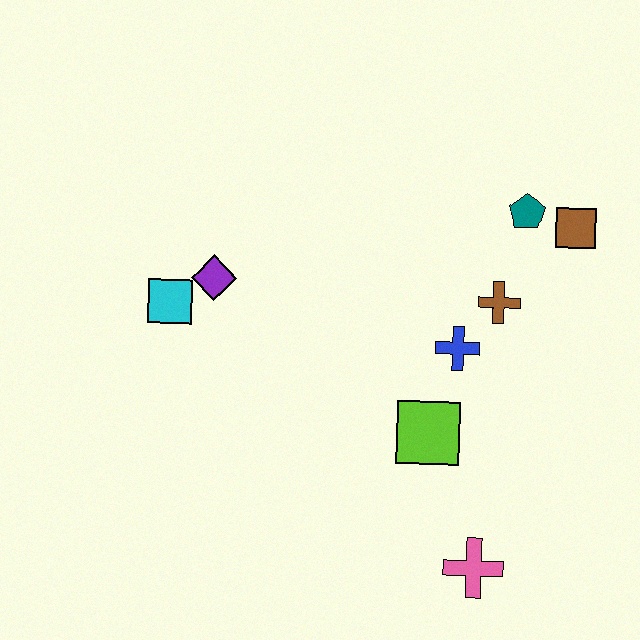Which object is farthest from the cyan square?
The brown square is farthest from the cyan square.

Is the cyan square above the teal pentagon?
No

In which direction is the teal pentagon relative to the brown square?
The teal pentagon is to the left of the brown square.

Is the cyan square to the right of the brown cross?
No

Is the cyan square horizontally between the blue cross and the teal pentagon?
No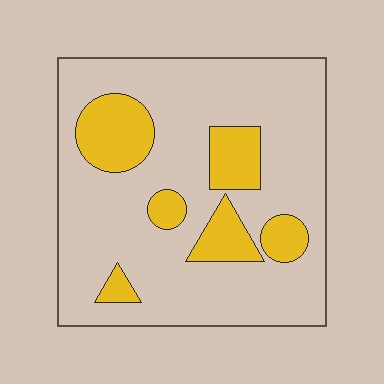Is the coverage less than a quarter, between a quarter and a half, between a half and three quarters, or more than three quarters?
Less than a quarter.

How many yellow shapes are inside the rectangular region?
6.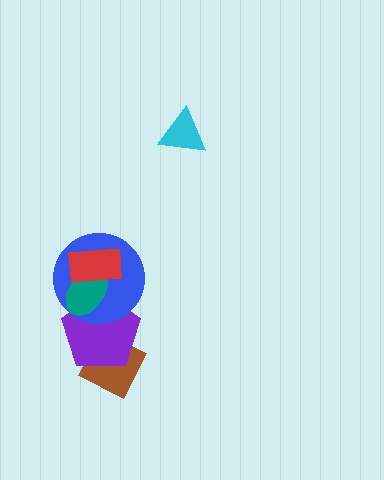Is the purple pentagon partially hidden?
Yes, it is partially covered by another shape.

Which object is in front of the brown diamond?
The purple pentagon is in front of the brown diamond.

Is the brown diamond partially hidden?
Yes, it is partially covered by another shape.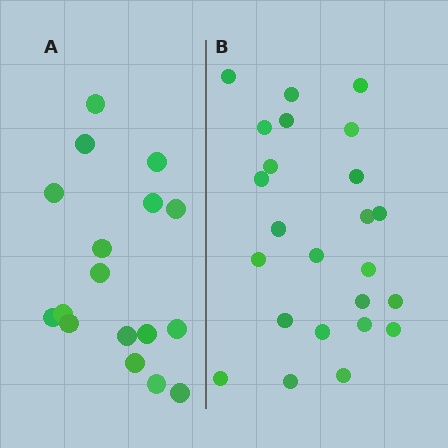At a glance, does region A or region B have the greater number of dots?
Region B (the right region) has more dots.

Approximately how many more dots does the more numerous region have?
Region B has roughly 8 or so more dots than region A.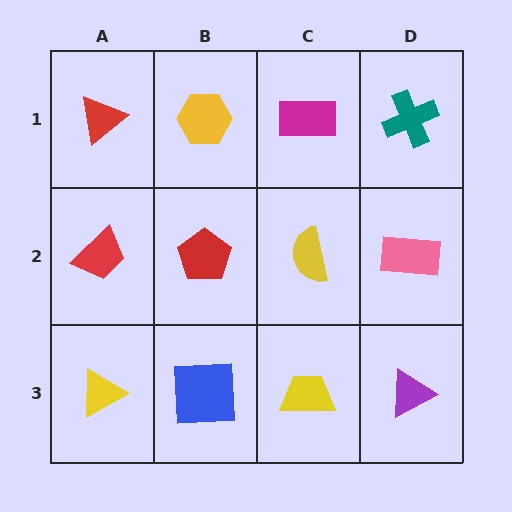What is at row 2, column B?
A red pentagon.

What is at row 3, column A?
A yellow triangle.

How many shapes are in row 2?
4 shapes.